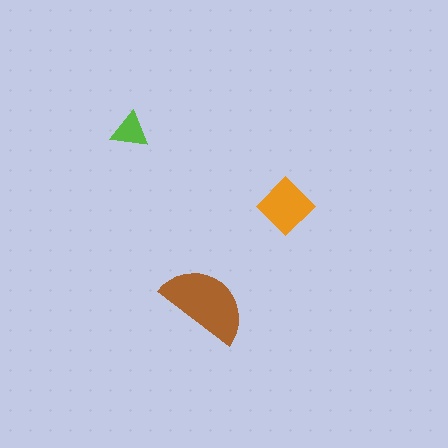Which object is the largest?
The brown semicircle.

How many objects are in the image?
There are 3 objects in the image.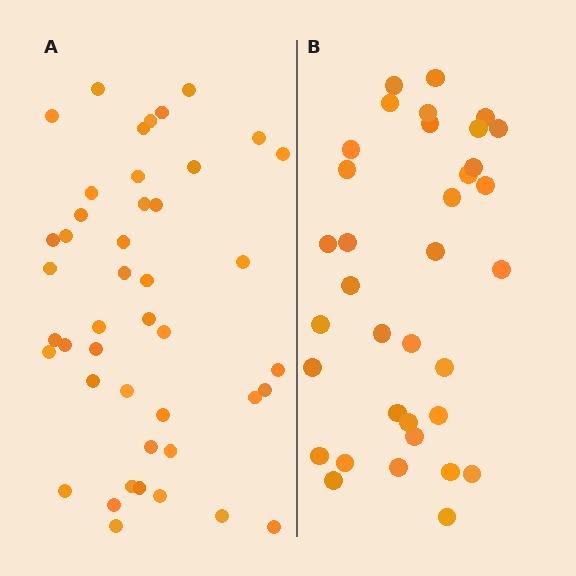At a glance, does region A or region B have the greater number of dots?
Region A (the left region) has more dots.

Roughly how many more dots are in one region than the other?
Region A has roughly 8 or so more dots than region B.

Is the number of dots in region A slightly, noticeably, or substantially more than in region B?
Region A has noticeably more, but not dramatically so. The ratio is roughly 1.3 to 1.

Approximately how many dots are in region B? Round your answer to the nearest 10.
About 40 dots. (The exact count is 35, which rounds to 40.)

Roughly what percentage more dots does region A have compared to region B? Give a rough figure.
About 25% more.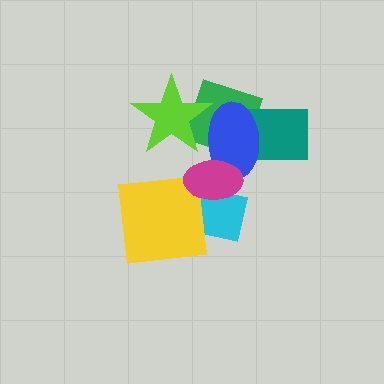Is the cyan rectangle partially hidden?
Yes, it is partially covered by another shape.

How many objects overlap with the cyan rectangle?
2 objects overlap with the cyan rectangle.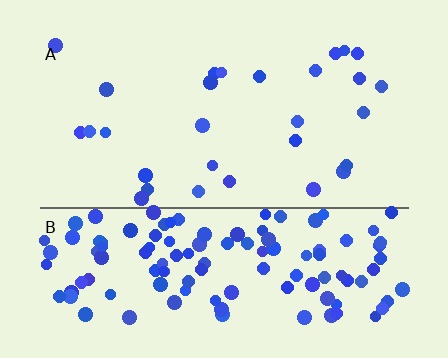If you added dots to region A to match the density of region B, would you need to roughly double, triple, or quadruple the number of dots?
Approximately quadruple.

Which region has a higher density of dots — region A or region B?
B (the bottom).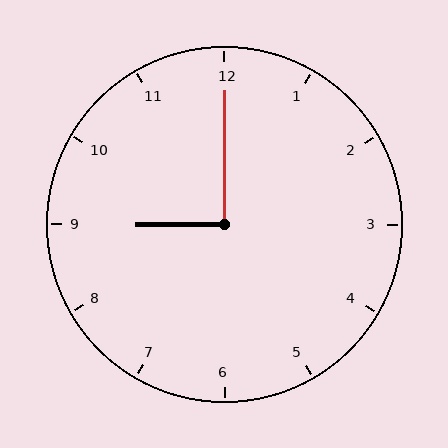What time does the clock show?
9:00.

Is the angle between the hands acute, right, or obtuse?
It is right.